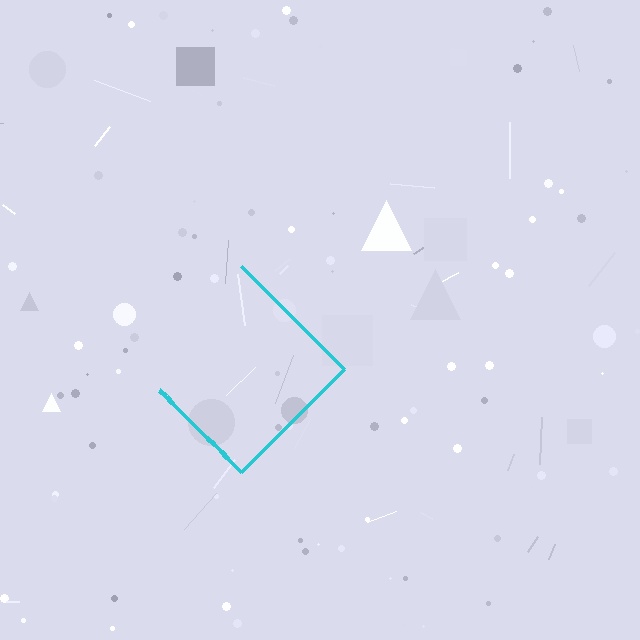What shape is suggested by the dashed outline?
The dashed outline suggests a diamond.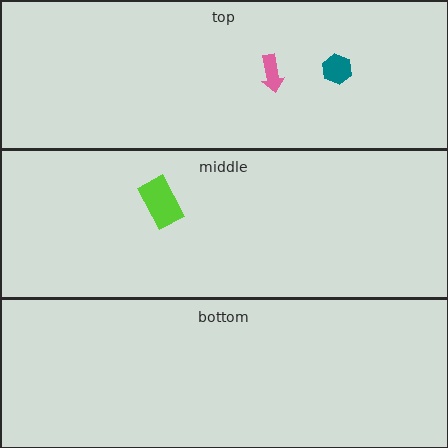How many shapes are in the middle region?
1.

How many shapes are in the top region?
2.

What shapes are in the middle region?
The lime rectangle.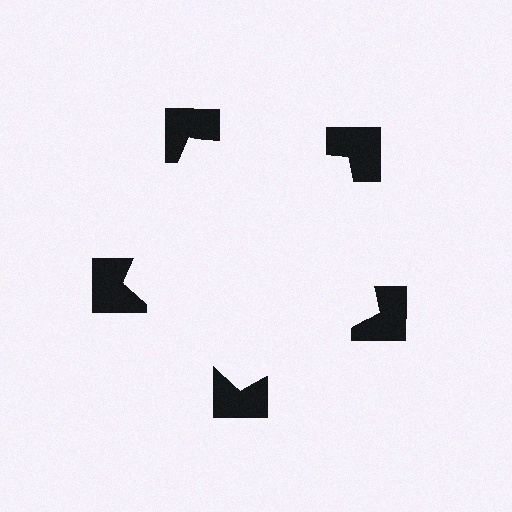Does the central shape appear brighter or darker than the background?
It typically appears slightly brighter than the background, even though no actual brightness change is drawn.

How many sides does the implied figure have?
5 sides.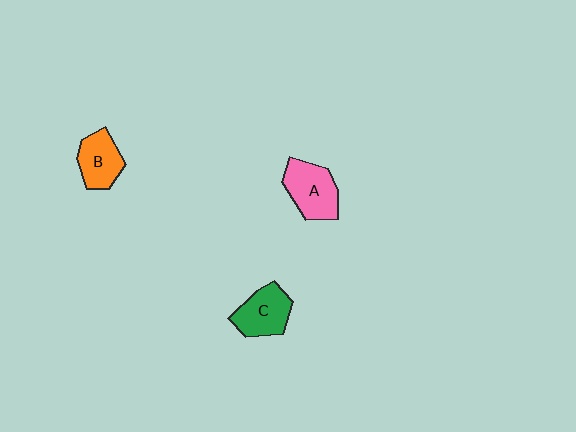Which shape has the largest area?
Shape A (pink).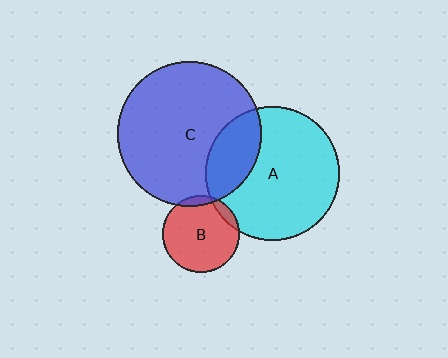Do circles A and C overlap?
Yes.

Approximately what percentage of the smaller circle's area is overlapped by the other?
Approximately 25%.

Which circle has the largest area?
Circle C (blue).